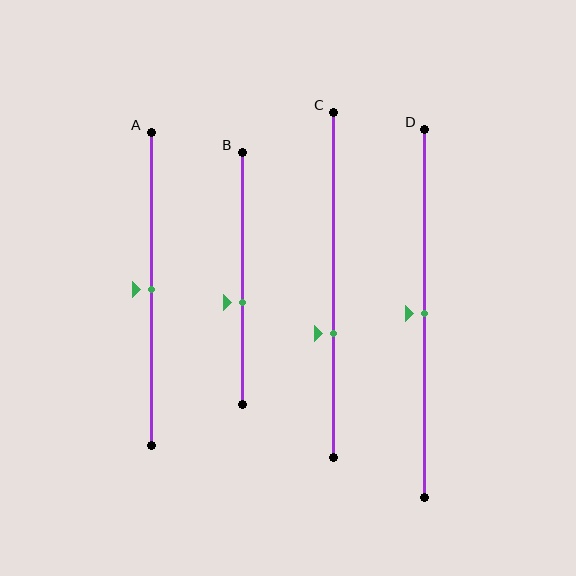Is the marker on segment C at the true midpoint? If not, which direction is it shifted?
No, the marker on segment C is shifted downward by about 14% of the segment length.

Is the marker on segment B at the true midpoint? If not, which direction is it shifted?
No, the marker on segment B is shifted downward by about 10% of the segment length.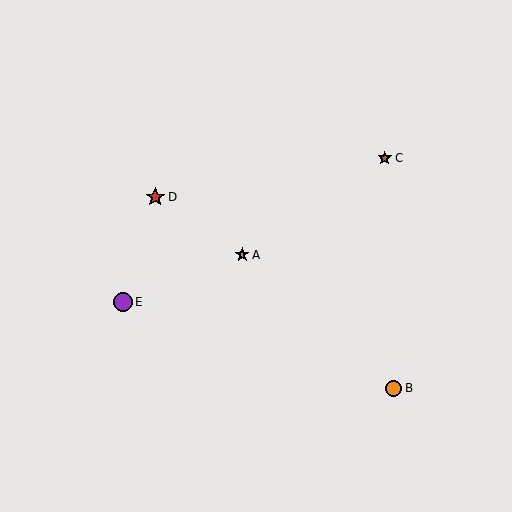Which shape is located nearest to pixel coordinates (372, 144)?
The brown star (labeled C) at (385, 158) is nearest to that location.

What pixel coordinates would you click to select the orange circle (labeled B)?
Click at (393, 388) to select the orange circle B.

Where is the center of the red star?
The center of the red star is at (155, 197).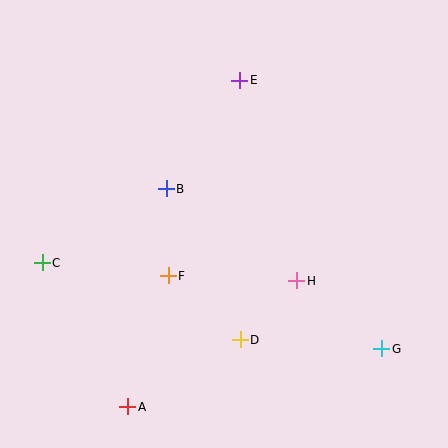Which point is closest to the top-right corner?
Point E is closest to the top-right corner.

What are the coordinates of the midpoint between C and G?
The midpoint between C and G is at (212, 306).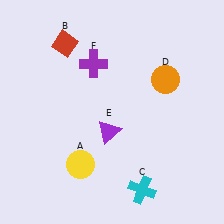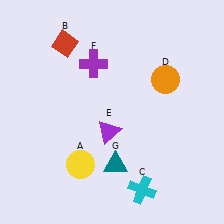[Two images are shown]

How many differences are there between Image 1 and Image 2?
There is 1 difference between the two images.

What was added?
A teal triangle (G) was added in Image 2.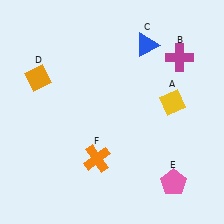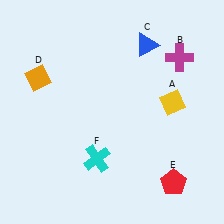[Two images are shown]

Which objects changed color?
E changed from pink to red. F changed from orange to cyan.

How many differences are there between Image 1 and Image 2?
There are 2 differences between the two images.